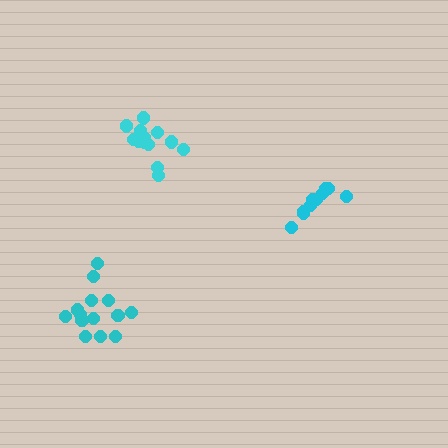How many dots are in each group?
Group 1: 10 dots, Group 2: 15 dots, Group 3: 14 dots (39 total).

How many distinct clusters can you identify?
There are 3 distinct clusters.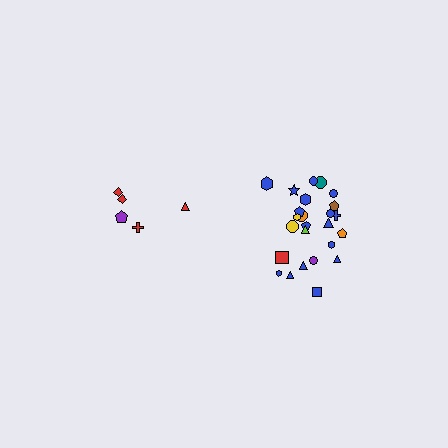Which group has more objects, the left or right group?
The right group.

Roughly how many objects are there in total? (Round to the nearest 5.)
Roughly 30 objects in total.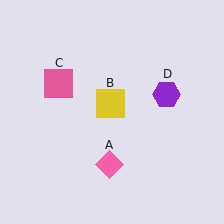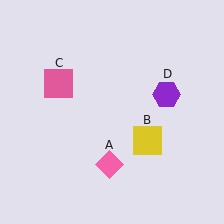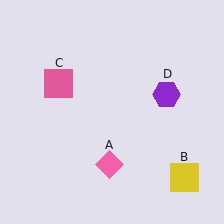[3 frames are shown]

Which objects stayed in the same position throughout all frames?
Pink diamond (object A) and pink square (object C) and purple hexagon (object D) remained stationary.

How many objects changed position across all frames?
1 object changed position: yellow square (object B).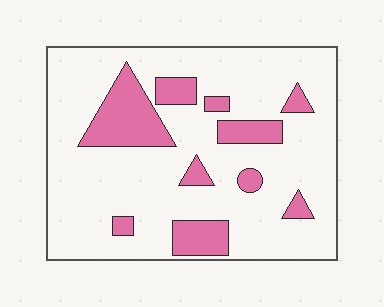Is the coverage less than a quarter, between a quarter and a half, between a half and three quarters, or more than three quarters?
Less than a quarter.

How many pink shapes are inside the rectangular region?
10.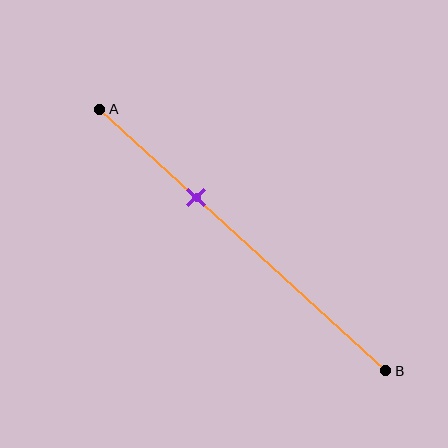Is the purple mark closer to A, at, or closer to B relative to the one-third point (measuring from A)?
The purple mark is approximately at the one-third point of segment AB.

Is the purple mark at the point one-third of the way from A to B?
Yes, the mark is approximately at the one-third point.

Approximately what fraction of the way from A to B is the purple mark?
The purple mark is approximately 35% of the way from A to B.